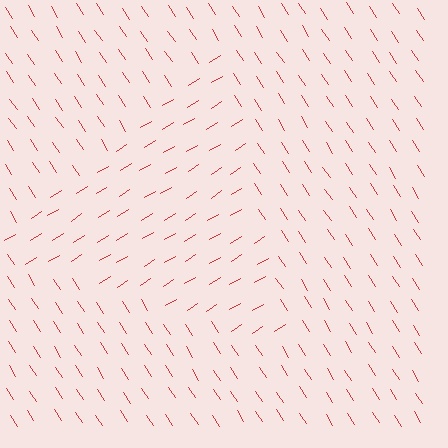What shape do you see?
I see a triangle.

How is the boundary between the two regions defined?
The boundary is defined purely by a change in line orientation (approximately 89 degrees difference). All lines are the same color and thickness.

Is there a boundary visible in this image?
Yes, there is a texture boundary formed by a change in line orientation.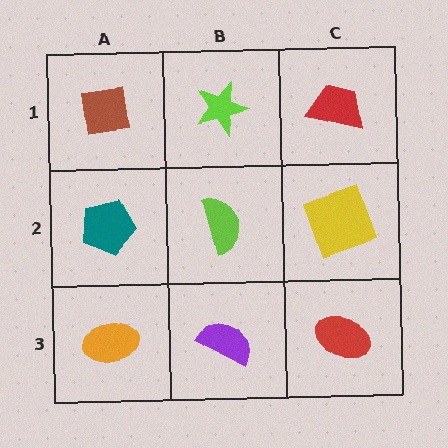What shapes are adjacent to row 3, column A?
A teal pentagon (row 2, column A), a purple semicircle (row 3, column B).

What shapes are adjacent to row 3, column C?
A yellow square (row 2, column C), a purple semicircle (row 3, column B).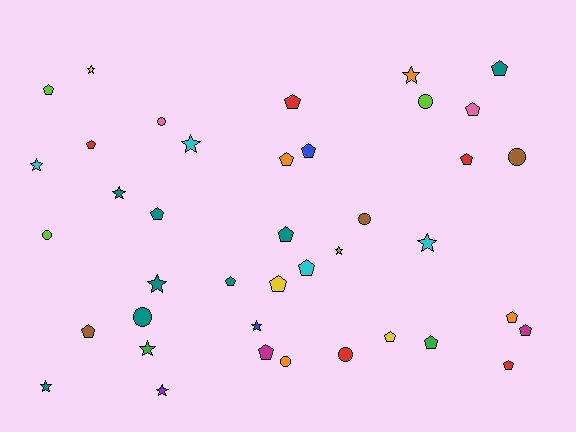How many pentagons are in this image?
There are 20 pentagons.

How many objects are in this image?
There are 40 objects.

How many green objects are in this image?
There are 2 green objects.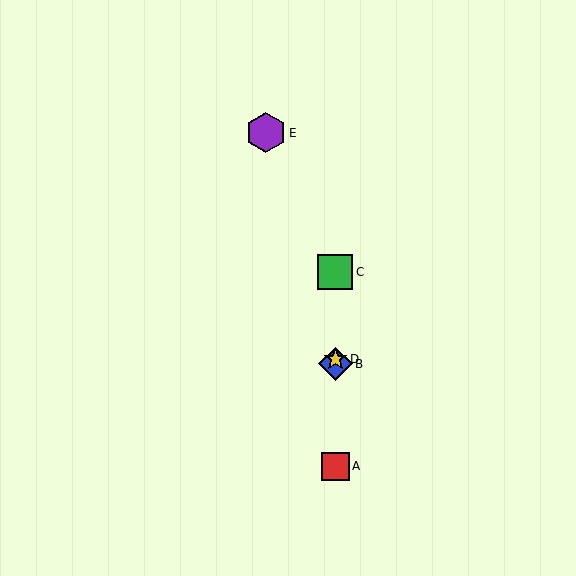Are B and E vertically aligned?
No, B is at x≈335 and E is at x≈266.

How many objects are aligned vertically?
4 objects (A, B, C, D) are aligned vertically.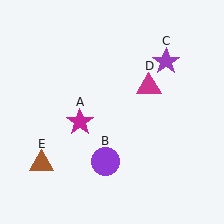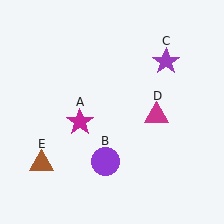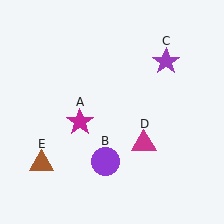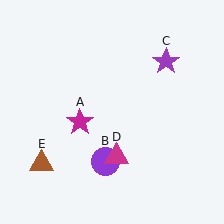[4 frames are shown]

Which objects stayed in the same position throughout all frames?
Magenta star (object A) and purple circle (object B) and purple star (object C) and brown triangle (object E) remained stationary.